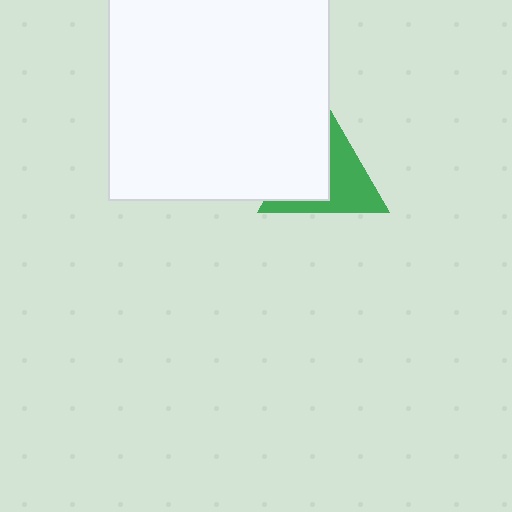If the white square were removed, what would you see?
You would see the complete green triangle.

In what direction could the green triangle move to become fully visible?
The green triangle could move right. That would shift it out from behind the white square entirely.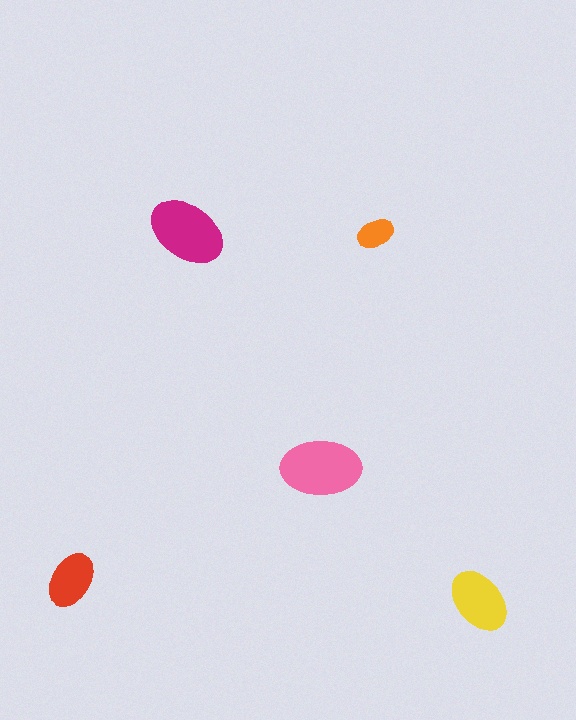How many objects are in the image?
There are 5 objects in the image.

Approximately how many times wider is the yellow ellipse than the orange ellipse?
About 1.5 times wider.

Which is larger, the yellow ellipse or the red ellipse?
The yellow one.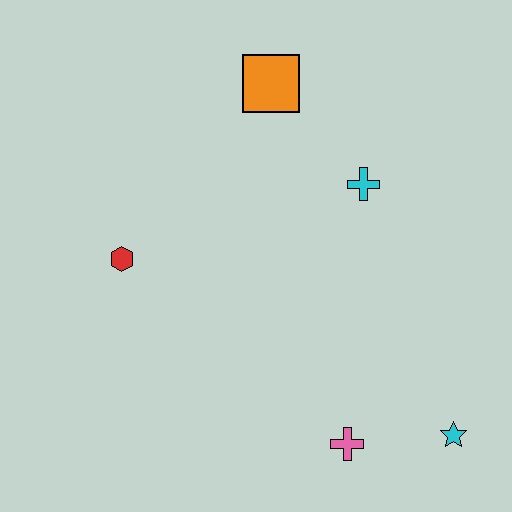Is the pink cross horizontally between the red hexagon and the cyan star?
Yes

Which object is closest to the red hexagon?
The orange square is closest to the red hexagon.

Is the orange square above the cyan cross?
Yes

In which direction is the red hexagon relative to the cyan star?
The red hexagon is to the left of the cyan star.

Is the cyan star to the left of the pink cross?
No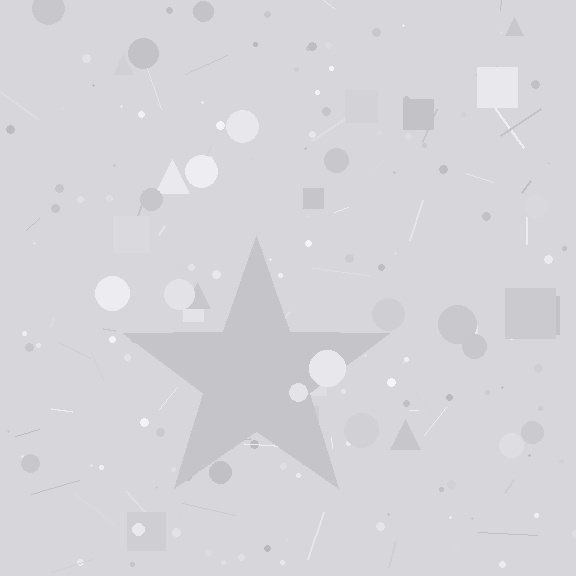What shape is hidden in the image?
A star is hidden in the image.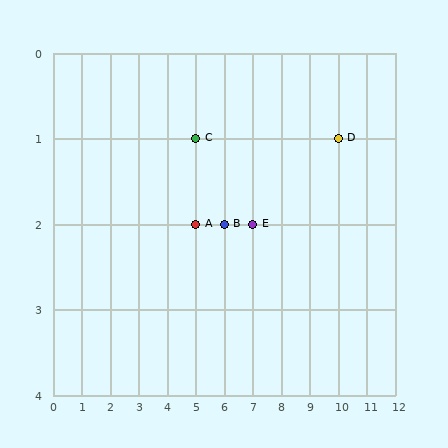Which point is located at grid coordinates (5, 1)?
Point C is at (5, 1).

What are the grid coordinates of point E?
Point E is at grid coordinates (7, 2).